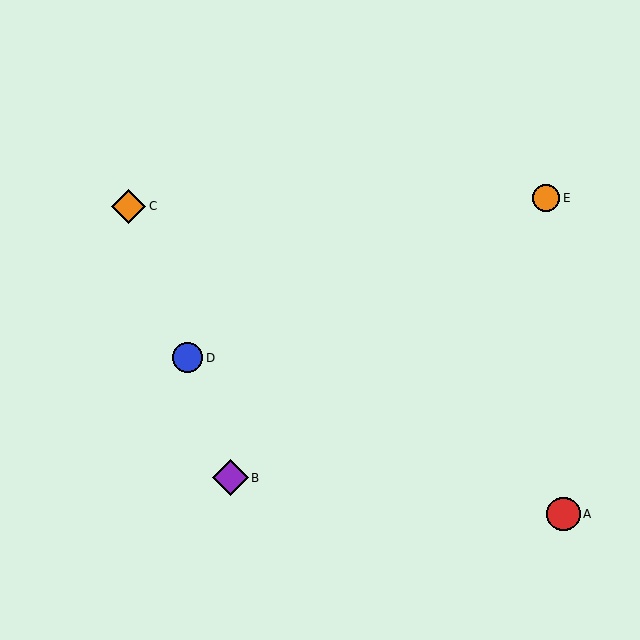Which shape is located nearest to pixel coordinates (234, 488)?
The purple diamond (labeled B) at (231, 478) is nearest to that location.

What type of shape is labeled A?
Shape A is a red circle.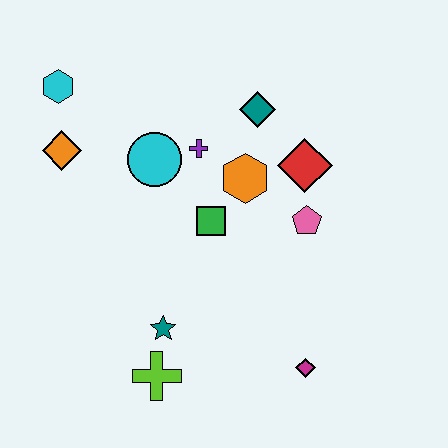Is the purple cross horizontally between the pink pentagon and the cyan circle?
Yes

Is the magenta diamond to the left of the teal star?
No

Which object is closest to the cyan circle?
The purple cross is closest to the cyan circle.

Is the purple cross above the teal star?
Yes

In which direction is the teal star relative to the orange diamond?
The teal star is below the orange diamond.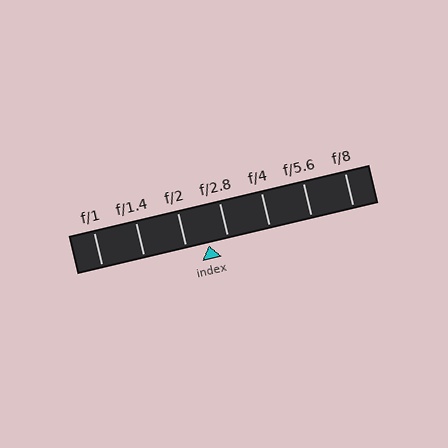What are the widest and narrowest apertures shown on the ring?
The widest aperture shown is f/1 and the narrowest is f/8.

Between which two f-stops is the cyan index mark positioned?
The index mark is between f/2 and f/2.8.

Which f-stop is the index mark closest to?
The index mark is closest to f/2.8.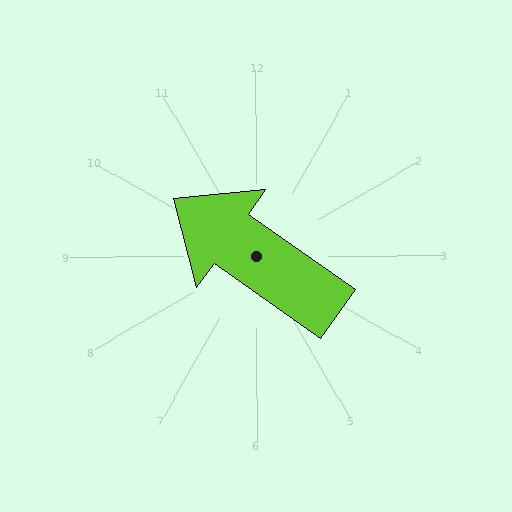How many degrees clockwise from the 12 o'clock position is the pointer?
Approximately 305 degrees.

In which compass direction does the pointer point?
Northwest.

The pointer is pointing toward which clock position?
Roughly 10 o'clock.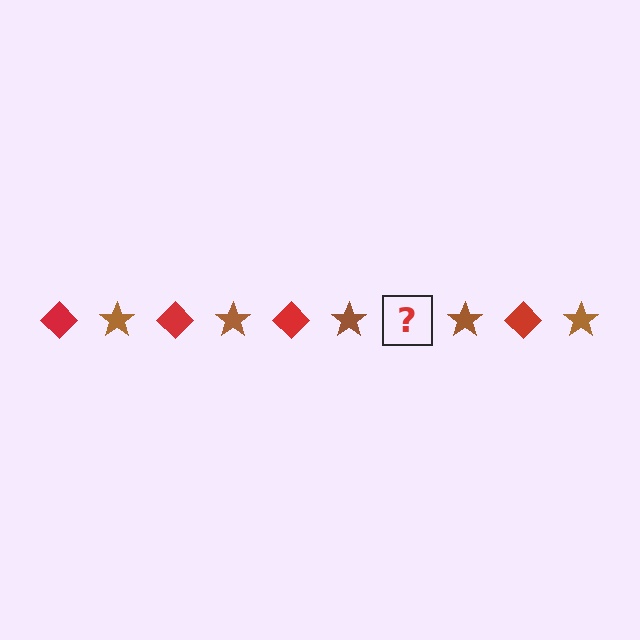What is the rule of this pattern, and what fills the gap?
The rule is that the pattern alternates between red diamond and brown star. The gap should be filled with a red diamond.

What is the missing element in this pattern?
The missing element is a red diamond.